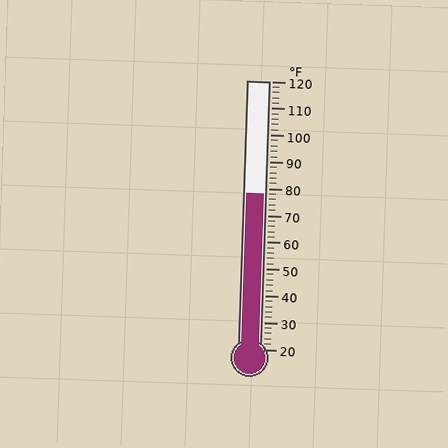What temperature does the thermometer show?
The thermometer shows approximately 78°F.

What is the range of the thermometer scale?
The thermometer scale ranges from 20°F to 120°F.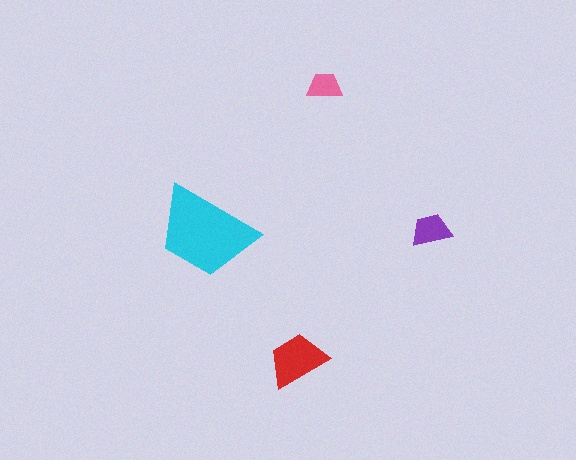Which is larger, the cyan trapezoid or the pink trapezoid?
The cyan one.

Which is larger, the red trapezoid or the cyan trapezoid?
The cyan one.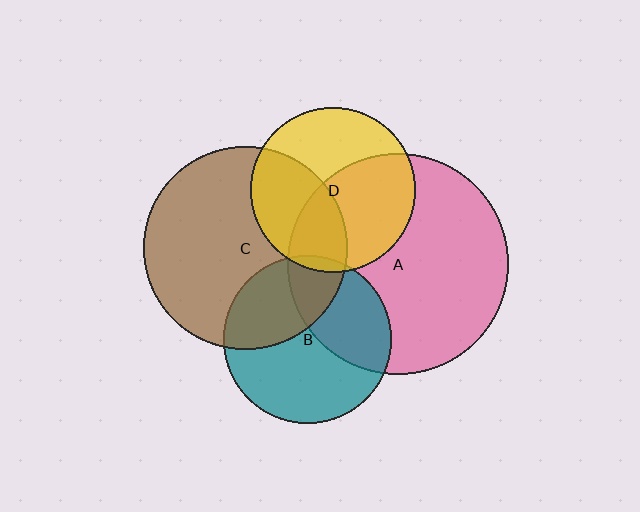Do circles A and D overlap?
Yes.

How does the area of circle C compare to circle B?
Approximately 1.5 times.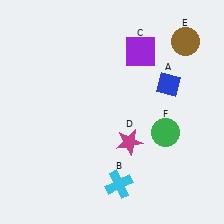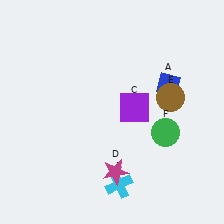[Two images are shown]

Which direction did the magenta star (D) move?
The magenta star (D) moved down.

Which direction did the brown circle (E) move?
The brown circle (E) moved down.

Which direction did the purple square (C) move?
The purple square (C) moved down.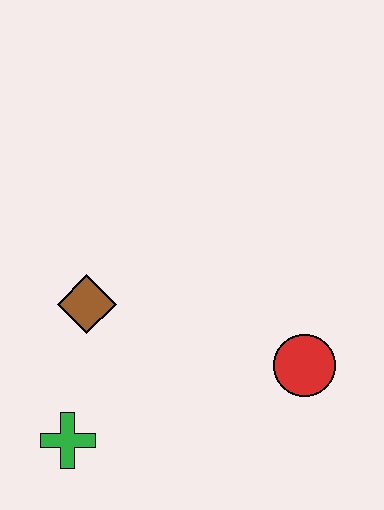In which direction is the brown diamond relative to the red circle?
The brown diamond is to the left of the red circle.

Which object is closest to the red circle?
The brown diamond is closest to the red circle.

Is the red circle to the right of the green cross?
Yes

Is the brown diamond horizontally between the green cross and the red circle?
Yes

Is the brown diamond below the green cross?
No